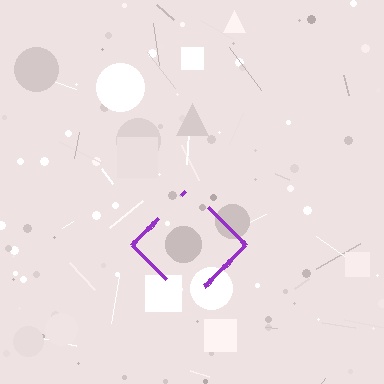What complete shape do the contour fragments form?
The contour fragments form a diamond.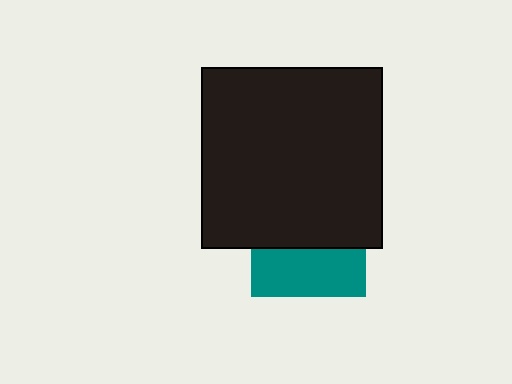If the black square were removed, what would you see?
You would see the complete teal square.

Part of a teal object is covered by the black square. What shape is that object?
It is a square.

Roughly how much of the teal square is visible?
A small part of it is visible (roughly 41%).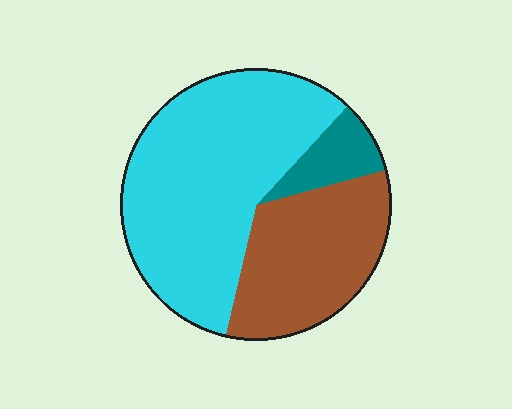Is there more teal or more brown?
Brown.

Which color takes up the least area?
Teal, at roughly 10%.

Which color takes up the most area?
Cyan, at roughly 60%.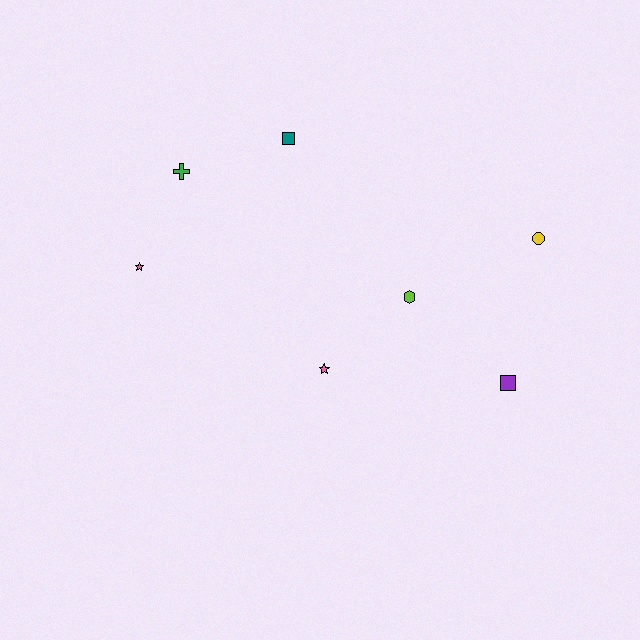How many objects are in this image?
There are 7 objects.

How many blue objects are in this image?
There are no blue objects.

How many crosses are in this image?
There is 1 cross.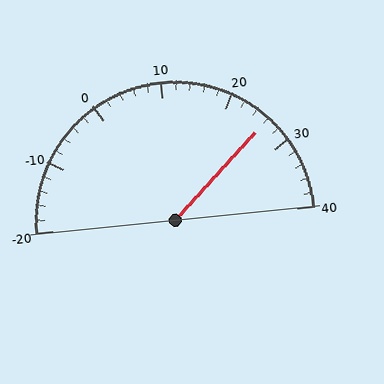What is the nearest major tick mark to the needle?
The nearest major tick mark is 30.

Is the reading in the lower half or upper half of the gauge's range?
The reading is in the upper half of the range (-20 to 40).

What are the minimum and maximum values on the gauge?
The gauge ranges from -20 to 40.